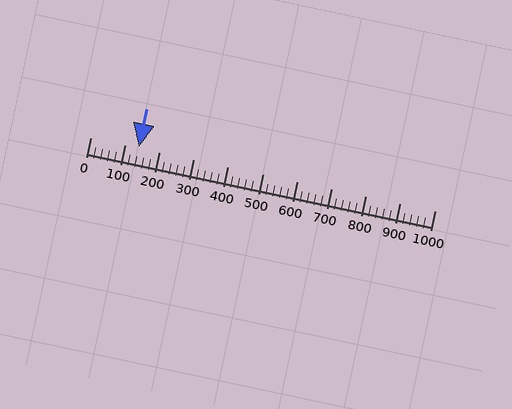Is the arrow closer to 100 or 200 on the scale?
The arrow is closer to 100.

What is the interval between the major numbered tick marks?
The major tick marks are spaced 100 units apart.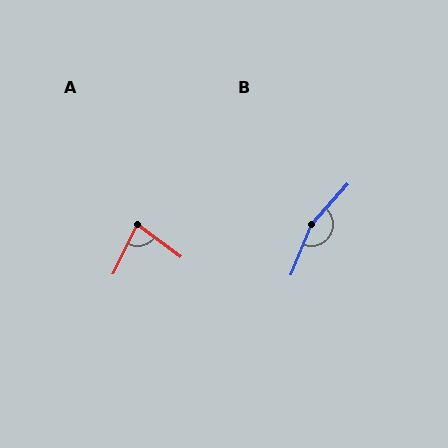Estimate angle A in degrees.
Approximately 80 degrees.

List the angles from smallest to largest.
A (80°), B (160°).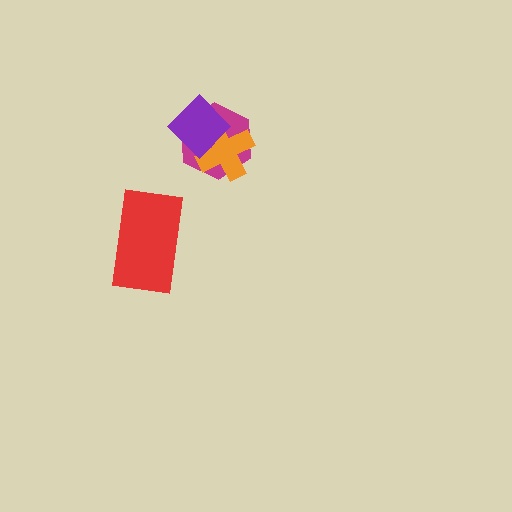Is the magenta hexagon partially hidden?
Yes, it is partially covered by another shape.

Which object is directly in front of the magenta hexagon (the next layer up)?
The orange cross is directly in front of the magenta hexagon.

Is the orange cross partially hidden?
Yes, it is partially covered by another shape.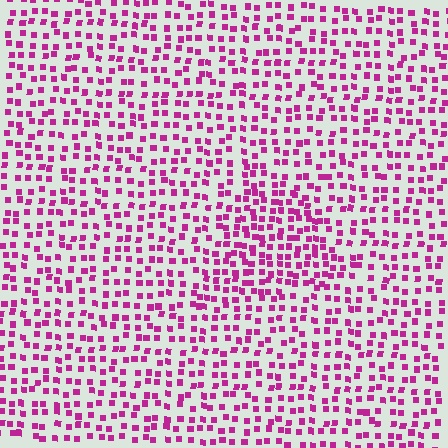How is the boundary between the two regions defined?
The boundary is defined by a change in element density (approximately 1.6x ratio). All elements are the same color, size, and shape.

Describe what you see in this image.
The image contains small magenta elements arranged at two different densities. A triangle-shaped region is visible where the elements are more densely packed than the surrounding area.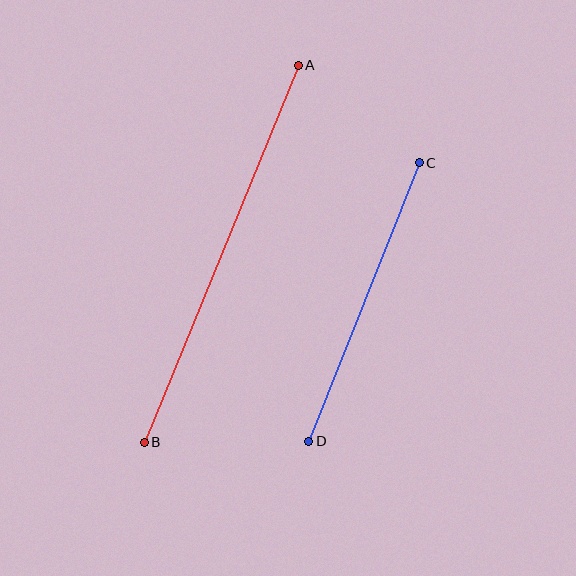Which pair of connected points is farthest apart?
Points A and B are farthest apart.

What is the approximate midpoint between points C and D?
The midpoint is at approximately (364, 302) pixels.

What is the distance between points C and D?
The distance is approximately 300 pixels.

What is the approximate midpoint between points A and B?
The midpoint is at approximately (221, 254) pixels.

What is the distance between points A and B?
The distance is approximately 407 pixels.